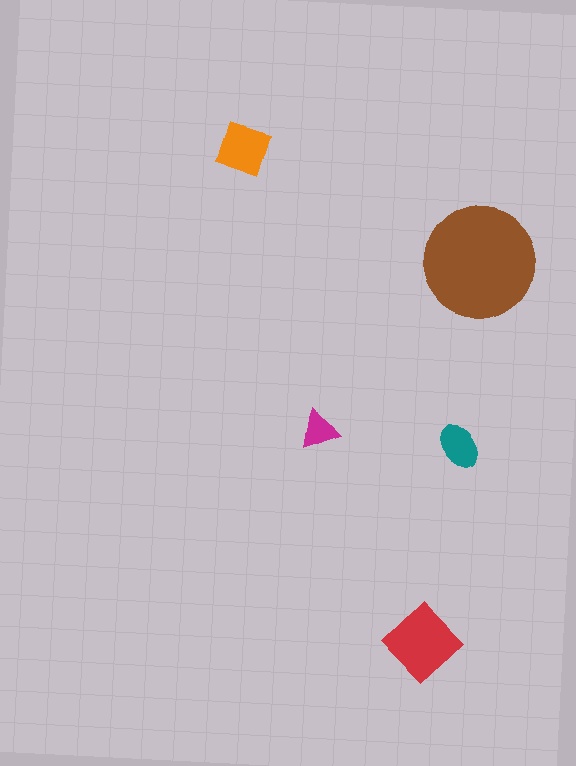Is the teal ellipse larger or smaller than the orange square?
Smaller.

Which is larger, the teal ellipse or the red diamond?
The red diamond.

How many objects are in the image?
There are 5 objects in the image.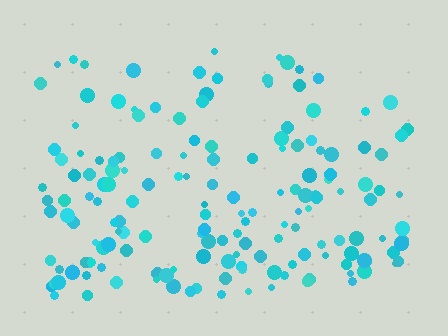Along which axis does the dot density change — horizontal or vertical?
Vertical.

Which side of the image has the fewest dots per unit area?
The top.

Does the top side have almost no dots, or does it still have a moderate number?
Still a moderate number, just noticeably fewer than the bottom.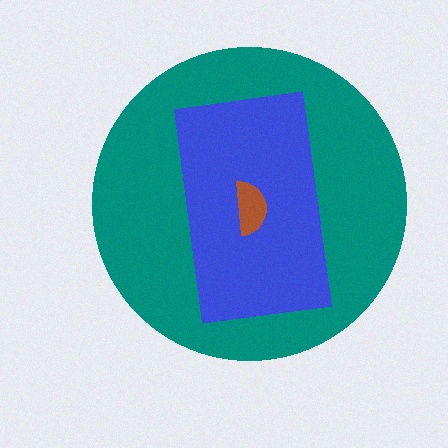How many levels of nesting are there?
3.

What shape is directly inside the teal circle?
The blue rectangle.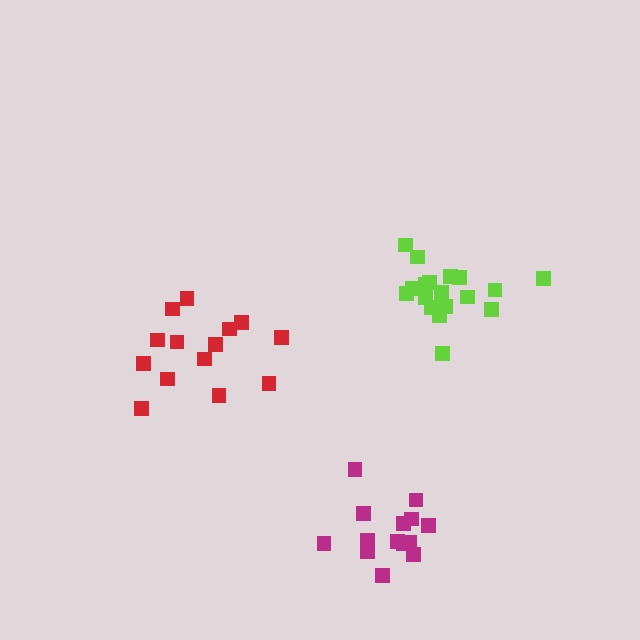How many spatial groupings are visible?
There are 3 spatial groupings.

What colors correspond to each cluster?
The clusters are colored: red, lime, magenta.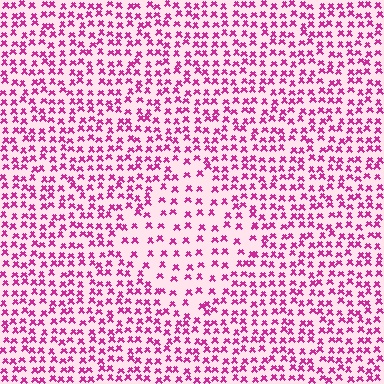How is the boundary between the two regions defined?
The boundary is defined by a change in element density (approximately 1.8x ratio). All elements are the same color, size, and shape.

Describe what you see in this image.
The image contains small magenta elements arranged at two different densities. A diamond-shaped region is visible where the elements are less densely packed than the surrounding area.